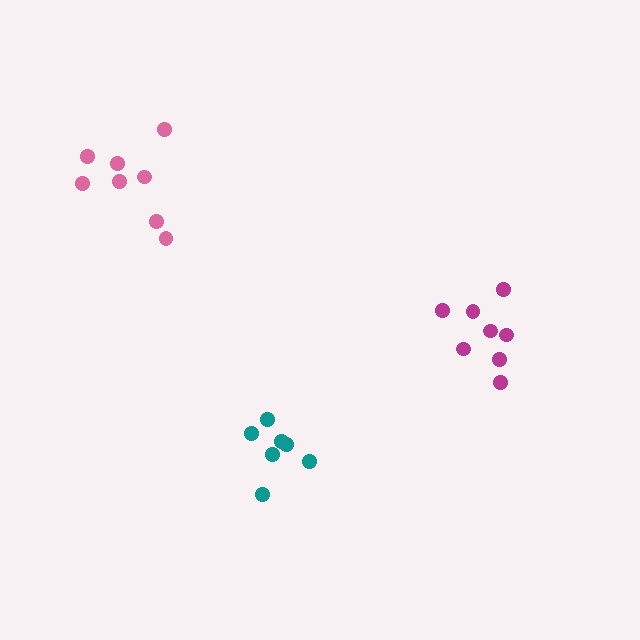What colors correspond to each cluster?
The clusters are colored: magenta, teal, pink.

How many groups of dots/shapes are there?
There are 3 groups.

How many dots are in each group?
Group 1: 8 dots, Group 2: 7 dots, Group 3: 8 dots (23 total).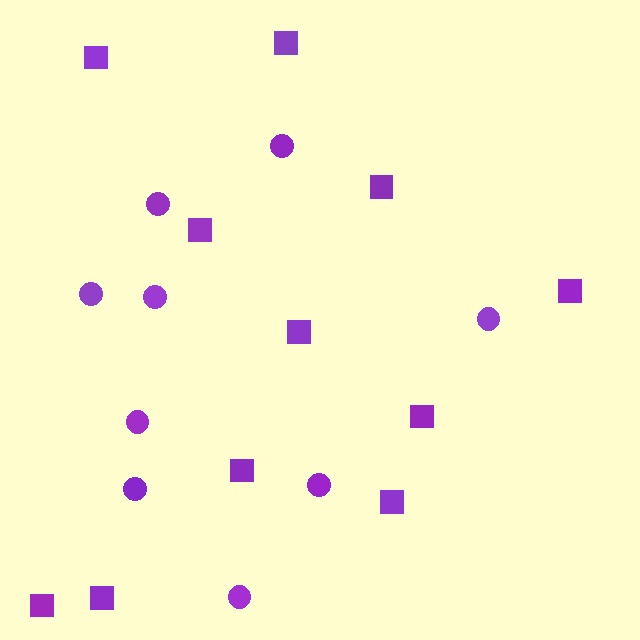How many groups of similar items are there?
There are 2 groups: one group of squares (11) and one group of circles (9).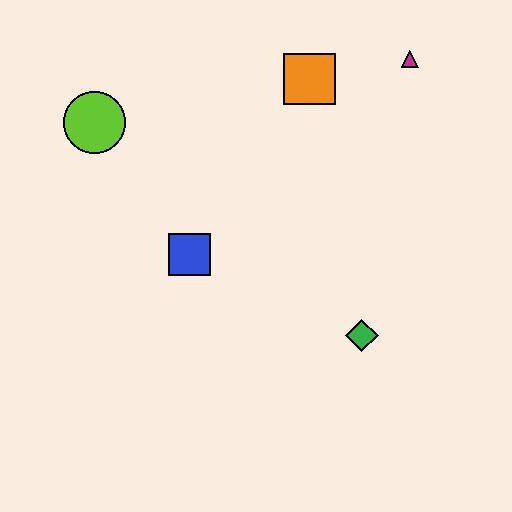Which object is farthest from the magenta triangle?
The lime circle is farthest from the magenta triangle.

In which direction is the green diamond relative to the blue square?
The green diamond is to the right of the blue square.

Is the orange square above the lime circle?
Yes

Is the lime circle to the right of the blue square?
No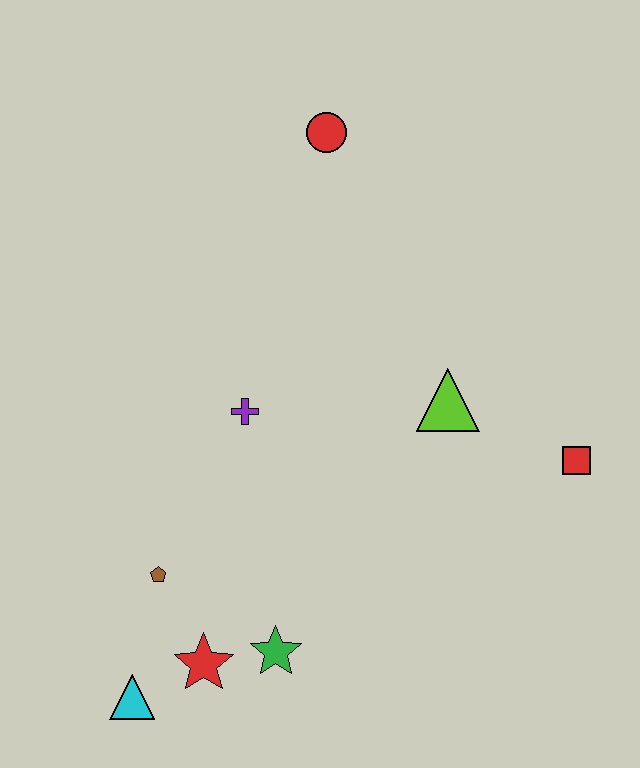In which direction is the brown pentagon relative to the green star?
The brown pentagon is to the left of the green star.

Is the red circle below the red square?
No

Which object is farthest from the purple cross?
The red square is farthest from the purple cross.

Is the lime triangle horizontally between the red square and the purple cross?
Yes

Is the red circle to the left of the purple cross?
No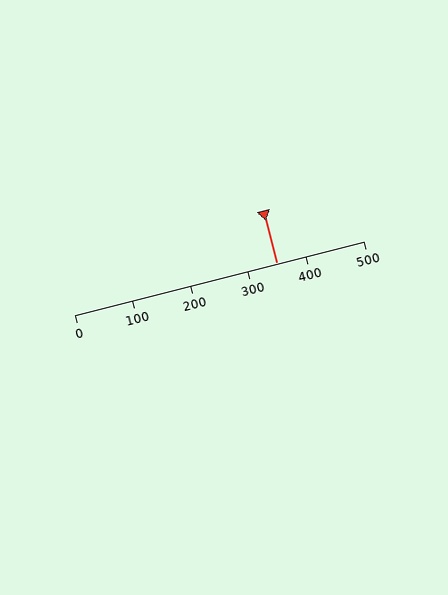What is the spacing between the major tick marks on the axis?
The major ticks are spaced 100 apart.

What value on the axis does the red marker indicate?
The marker indicates approximately 350.